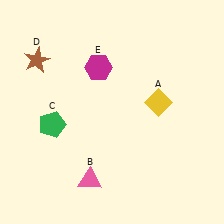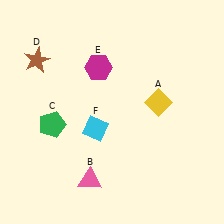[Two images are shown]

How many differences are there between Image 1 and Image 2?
There is 1 difference between the two images.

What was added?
A cyan diamond (F) was added in Image 2.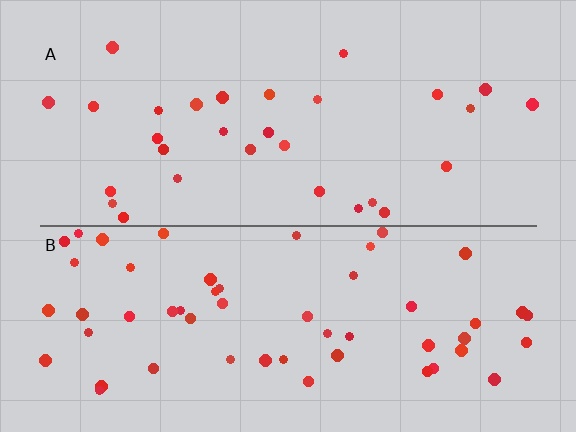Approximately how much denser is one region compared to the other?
Approximately 1.9× — region B over region A.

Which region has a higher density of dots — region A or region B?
B (the bottom).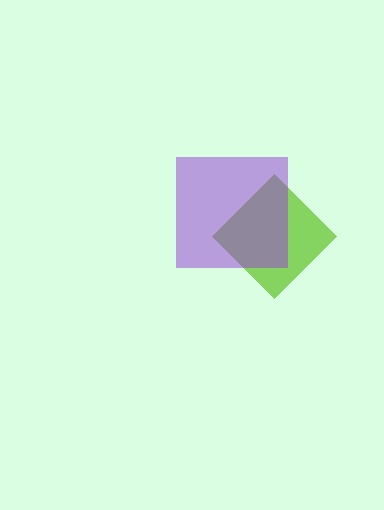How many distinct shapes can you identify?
There are 2 distinct shapes: a lime diamond, a purple square.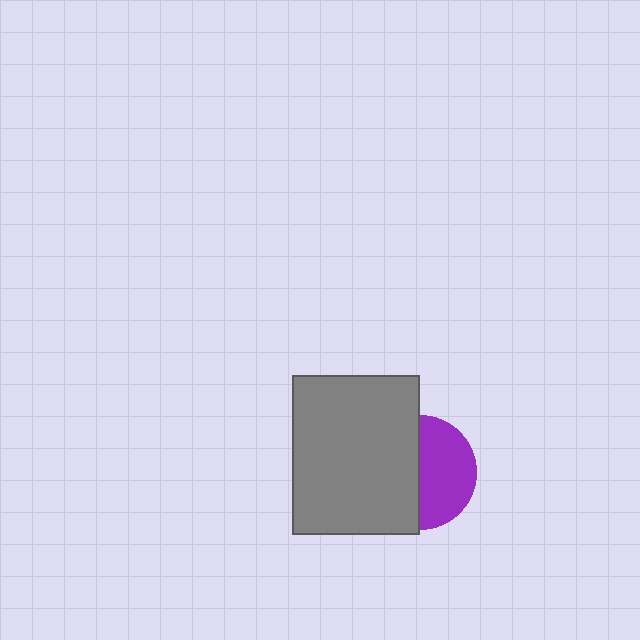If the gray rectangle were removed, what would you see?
You would see the complete purple circle.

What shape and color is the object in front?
The object in front is a gray rectangle.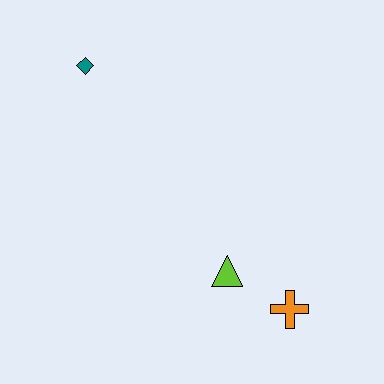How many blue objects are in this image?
There are no blue objects.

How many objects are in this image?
There are 3 objects.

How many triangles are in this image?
There is 1 triangle.